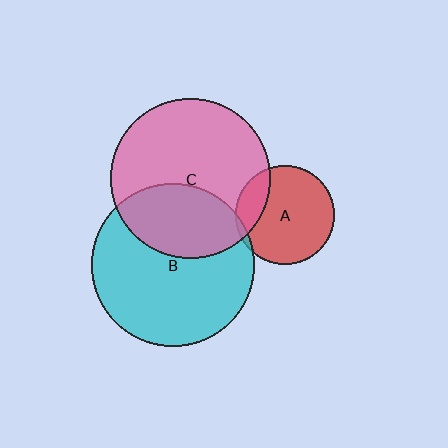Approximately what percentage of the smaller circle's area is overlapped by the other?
Approximately 5%.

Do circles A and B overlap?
Yes.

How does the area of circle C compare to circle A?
Approximately 2.6 times.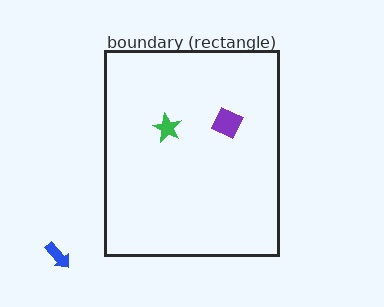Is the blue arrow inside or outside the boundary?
Outside.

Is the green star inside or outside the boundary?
Inside.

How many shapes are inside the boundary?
2 inside, 1 outside.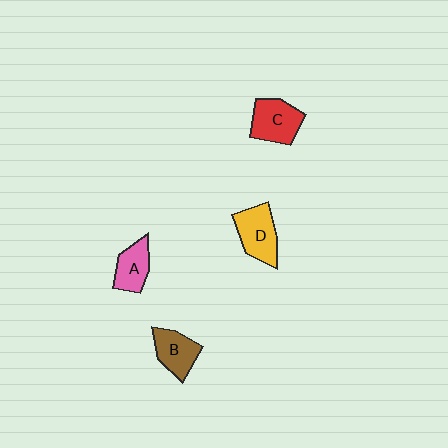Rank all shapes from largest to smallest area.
From largest to smallest: D (yellow), C (red), B (brown), A (pink).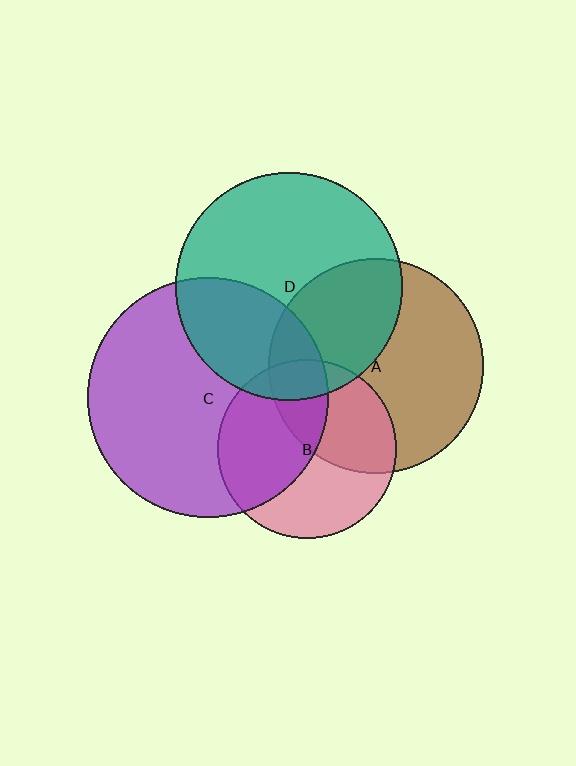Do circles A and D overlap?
Yes.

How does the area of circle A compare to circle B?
Approximately 1.4 times.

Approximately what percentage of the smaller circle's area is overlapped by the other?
Approximately 40%.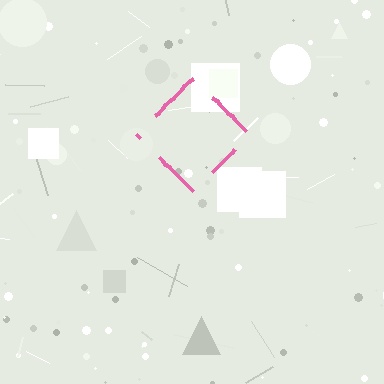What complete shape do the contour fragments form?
The contour fragments form a diamond.